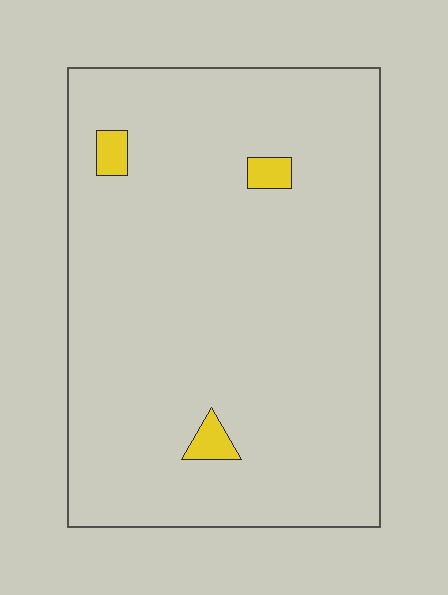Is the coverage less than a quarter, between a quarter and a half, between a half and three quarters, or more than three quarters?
Less than a quarter.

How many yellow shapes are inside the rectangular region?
3.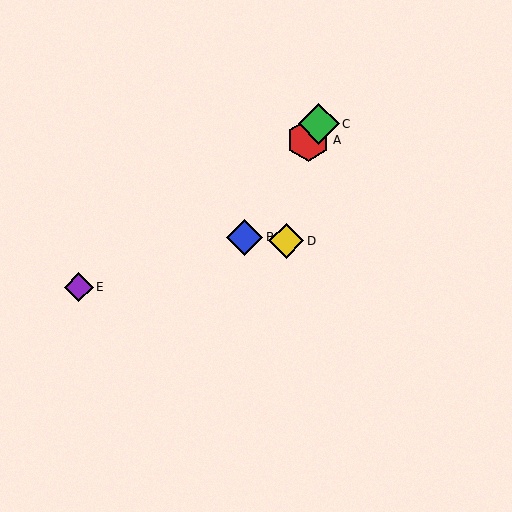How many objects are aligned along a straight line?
3 objects (A, B, C) are aligned along a straight line.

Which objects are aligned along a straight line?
Objects A, B, C are aligned along a straight line.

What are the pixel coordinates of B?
Object B is at (245, 237).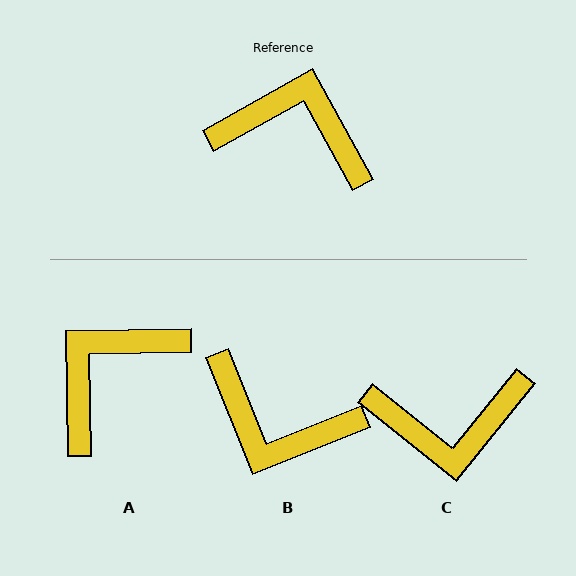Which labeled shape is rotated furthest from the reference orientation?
B, about 173 degrees away.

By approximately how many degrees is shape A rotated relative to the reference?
Approximately 62 degrees counter-clockwise.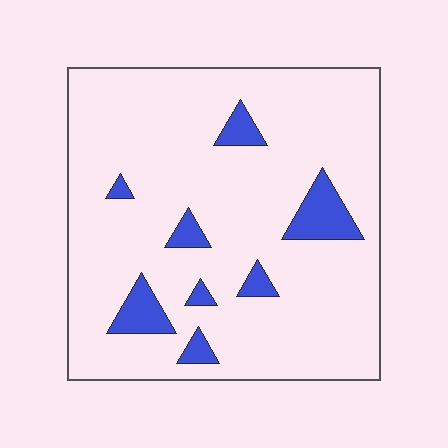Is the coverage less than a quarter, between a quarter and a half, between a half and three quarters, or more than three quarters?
Less than a quarter.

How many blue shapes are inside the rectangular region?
8.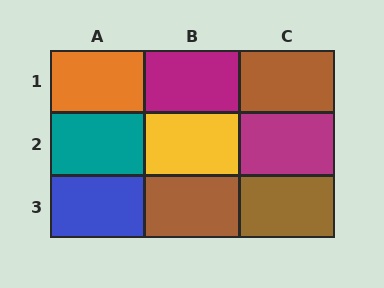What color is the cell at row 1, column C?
Brown.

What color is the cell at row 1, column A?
Orange.